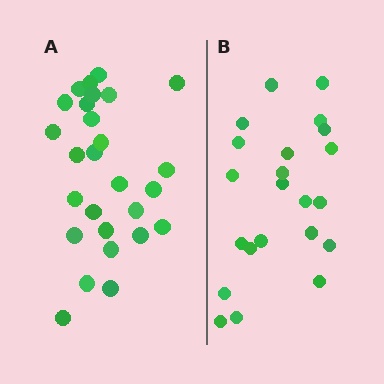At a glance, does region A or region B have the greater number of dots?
Region A (the left region) has more dots.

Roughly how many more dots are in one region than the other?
Region A has about 5 more dots than region B.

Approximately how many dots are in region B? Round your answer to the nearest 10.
About 20 dots. (The exact count is 22, which rounds to 20.)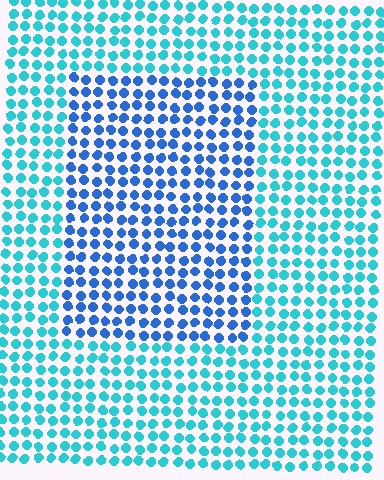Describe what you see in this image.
The image is filled with small cyan elements in a uniform arrangement. A rectangle-shaped region is visible where the elements are tinted to a slightly different hue, forming a subtle color boundary.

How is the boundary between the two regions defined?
The boundary is defined purely by a slight shift in hue (about 35 degrees). Spacing, size, and orientation are identical on both sides.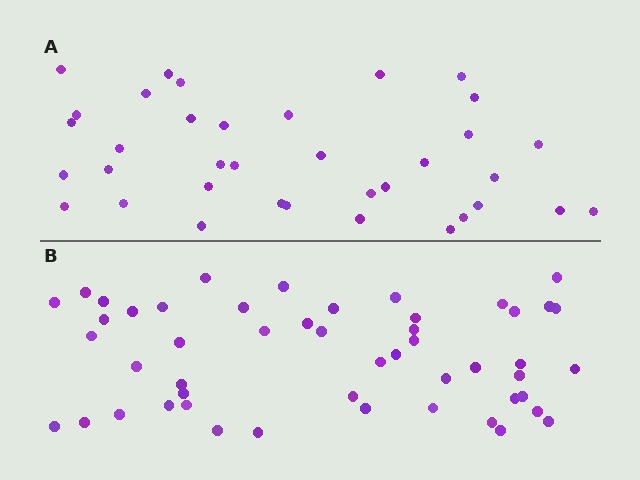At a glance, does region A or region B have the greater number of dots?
Region B (the bottom region) has more dots.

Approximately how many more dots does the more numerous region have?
Region B has approximately 15 more dots than region A.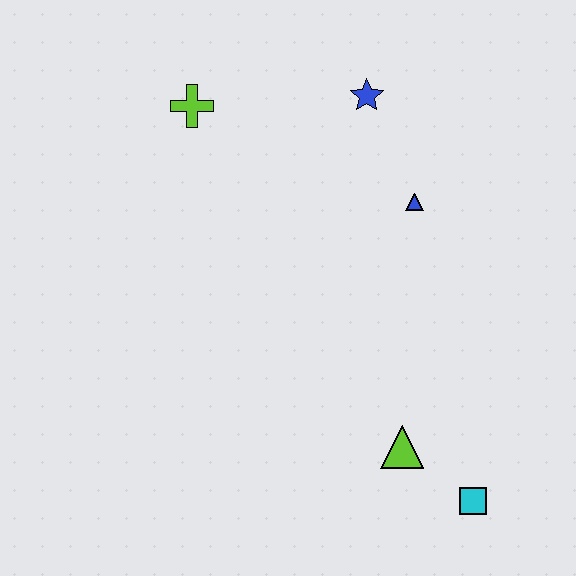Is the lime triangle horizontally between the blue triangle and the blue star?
Yes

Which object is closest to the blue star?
The blue triangle is closest to the blue star.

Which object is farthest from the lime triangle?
The lime cross is farthest from the lime triangle.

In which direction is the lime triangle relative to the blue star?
The lime triangle is below the blue star.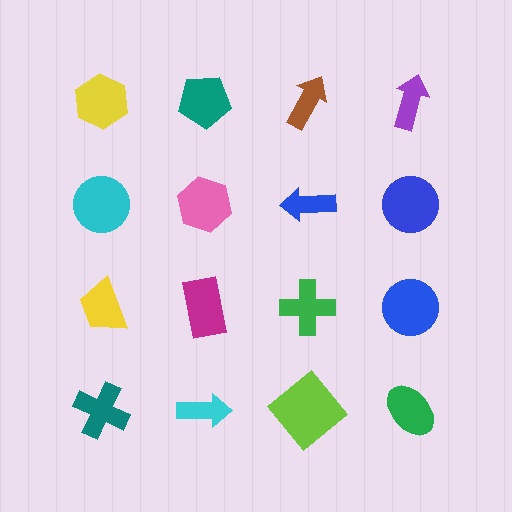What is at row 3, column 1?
A yellow trapezoid.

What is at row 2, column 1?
A cyan circle.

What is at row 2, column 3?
A blue arrow.